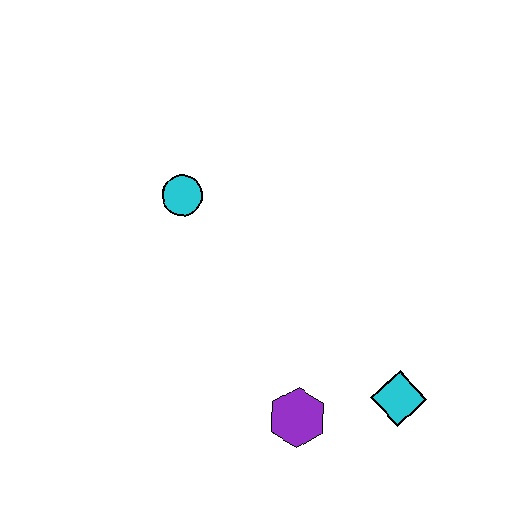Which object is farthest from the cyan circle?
The cyan diamond is farthest from the cyan circle.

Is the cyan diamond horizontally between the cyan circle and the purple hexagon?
No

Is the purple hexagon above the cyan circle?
No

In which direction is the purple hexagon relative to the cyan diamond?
The purple hexagon is to the left of the cyan diamond.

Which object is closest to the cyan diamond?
The purple hexagon is closest to the cyan diamond.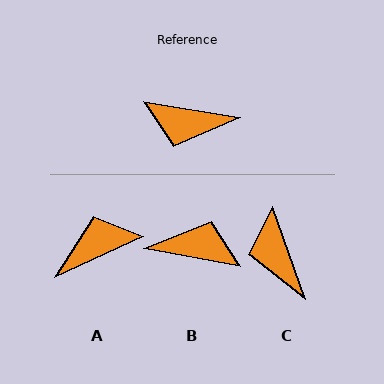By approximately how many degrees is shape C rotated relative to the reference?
Approximately 61 degrees clockwise.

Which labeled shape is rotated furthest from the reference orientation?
B, about 179 degrees away.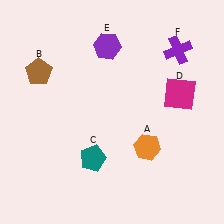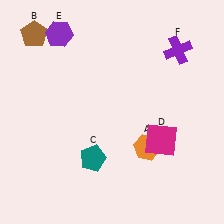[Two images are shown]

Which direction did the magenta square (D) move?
The magenta square (D) moved down.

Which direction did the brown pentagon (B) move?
The brown pentagon (B) moved up.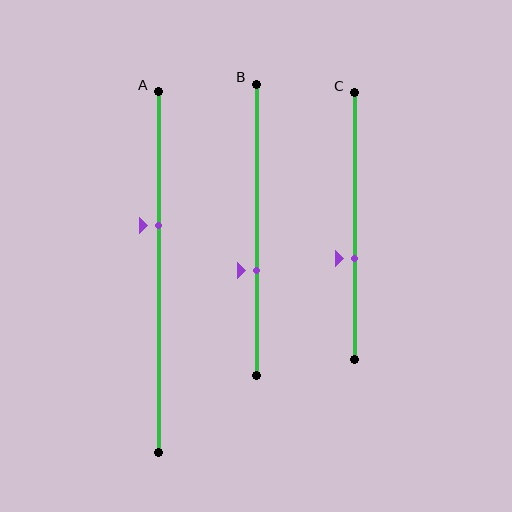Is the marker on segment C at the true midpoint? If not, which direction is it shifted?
No, the marker on segment C is shifted downward by about 12% of the segment length.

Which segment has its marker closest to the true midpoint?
Segment C has its marker closest to the true midpoint.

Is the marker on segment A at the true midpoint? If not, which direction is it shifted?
No, the marker on segment A is shifted upward by about 13% of the segment length.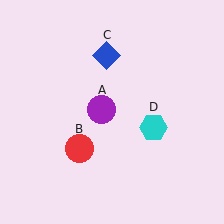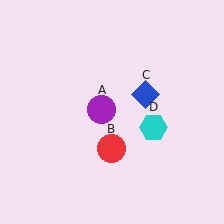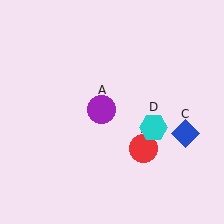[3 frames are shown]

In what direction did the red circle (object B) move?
The red circle (object B) moved right.